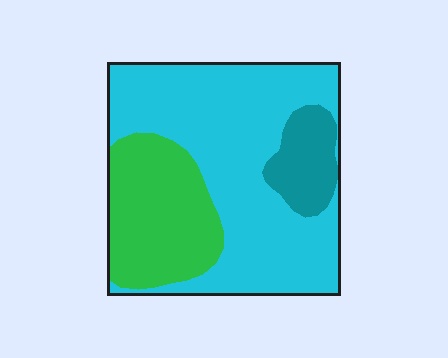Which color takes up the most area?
Cyan, at roughly 60%.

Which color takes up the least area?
Teal, at roughly 10%.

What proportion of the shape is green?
Green takes up about one quarter (1/4) of the shape.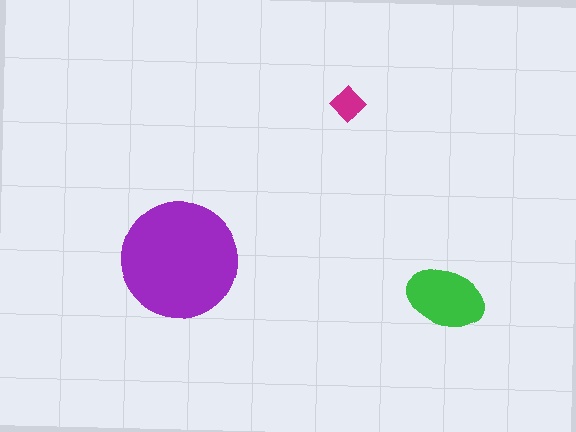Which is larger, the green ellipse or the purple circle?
The purple circle.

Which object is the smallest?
The magenta diamond.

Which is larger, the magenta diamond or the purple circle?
The purple circle.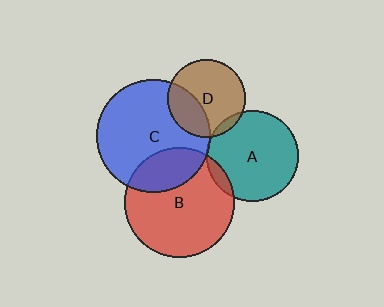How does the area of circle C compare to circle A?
Approximately 1.5 times.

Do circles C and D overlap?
Yes.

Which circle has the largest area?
Circle C (blue).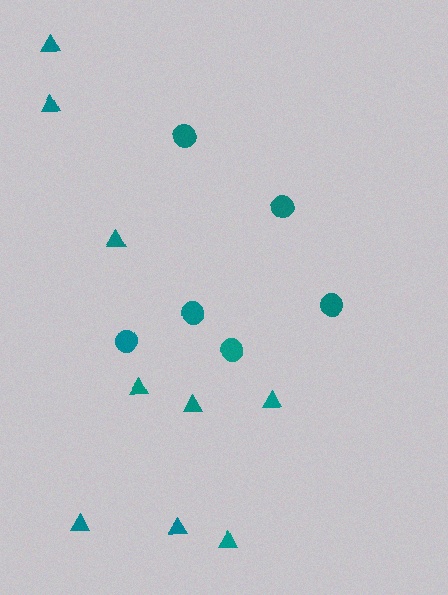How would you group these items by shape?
There are 2 groups: one group of triangles (9) and one group of circles (6).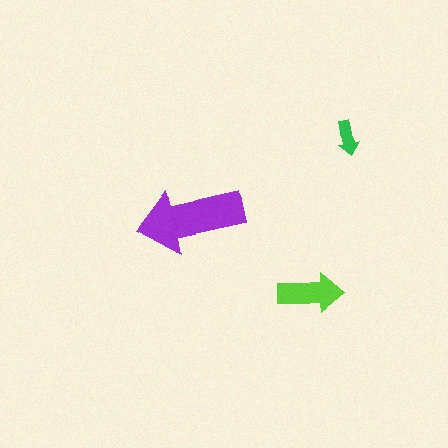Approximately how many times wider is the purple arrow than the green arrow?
About 3 times wider.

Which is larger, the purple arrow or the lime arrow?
The purple one.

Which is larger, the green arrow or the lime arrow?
The lime one.